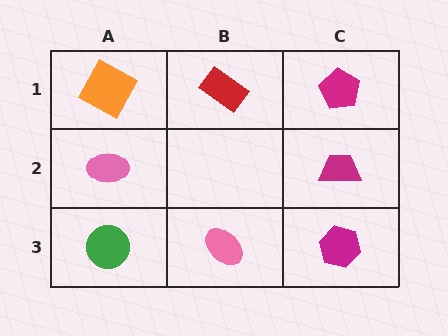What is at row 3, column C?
A magenta hexagon.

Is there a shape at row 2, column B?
No, that cell is empty.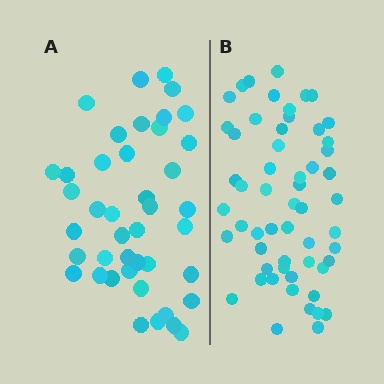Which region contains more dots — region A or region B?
Region B (the right region) has more dots.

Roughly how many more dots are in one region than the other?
Region B has approximately 15 more dots than region A.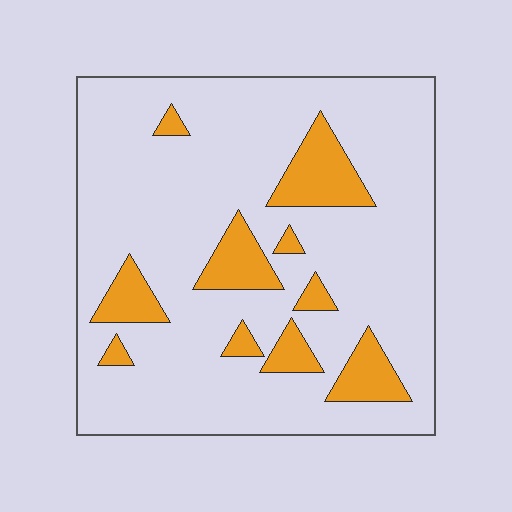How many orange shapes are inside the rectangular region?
10.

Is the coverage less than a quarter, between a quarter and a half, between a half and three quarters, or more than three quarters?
Less than a quarter.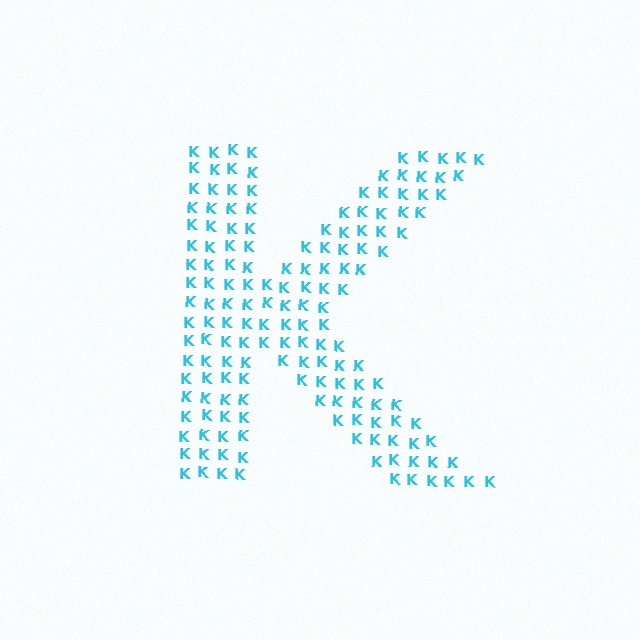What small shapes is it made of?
It is made of small letter K's.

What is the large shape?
The large shape is the letter K.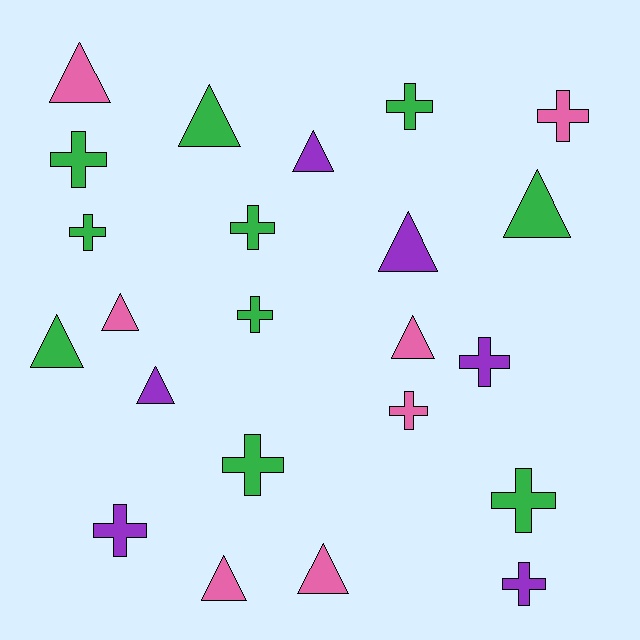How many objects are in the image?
There are 23 objects.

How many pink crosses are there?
There are 2 pink crosses.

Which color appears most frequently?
Green, with 10 objects.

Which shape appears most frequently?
Cross, with 12 objects.